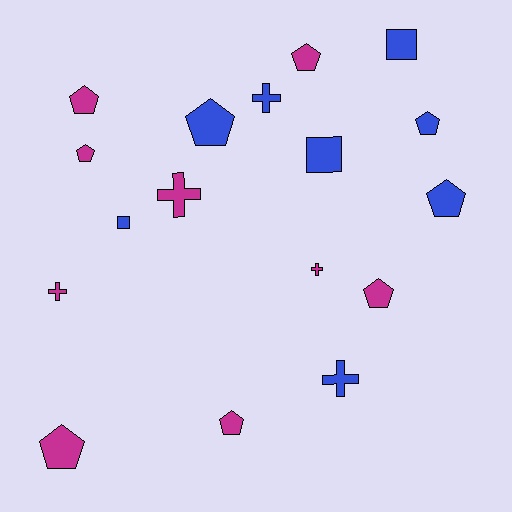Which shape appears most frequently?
Pentagon, with 9 objects.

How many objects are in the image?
There are 17 objects.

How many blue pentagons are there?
There are 3 blue pentagons.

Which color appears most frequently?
Magenta, with 9 objects.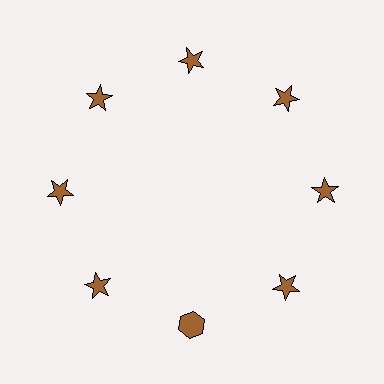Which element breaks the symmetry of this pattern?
The brown hexagon at roughly the 6 o'clock position breaks the symmetry. All other shapes are brown stars.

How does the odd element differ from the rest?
It has a different shape: hexagon instead of star.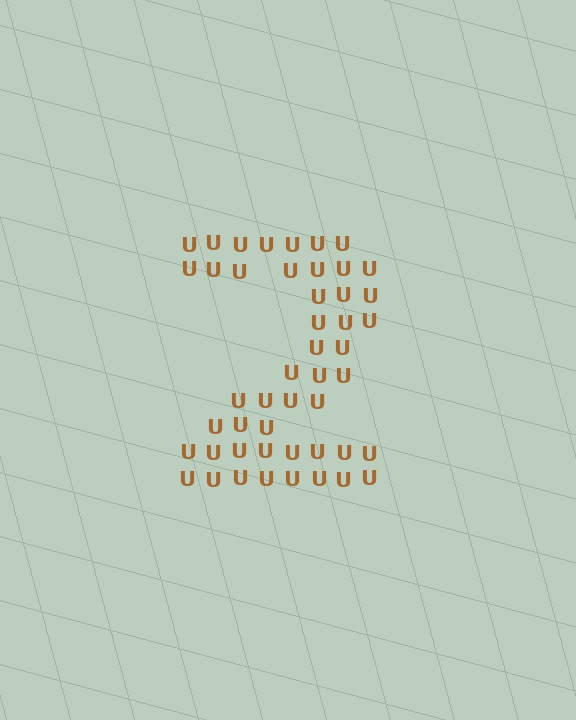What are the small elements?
The small elements are letter U's.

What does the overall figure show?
The overall figure shows the digit 2.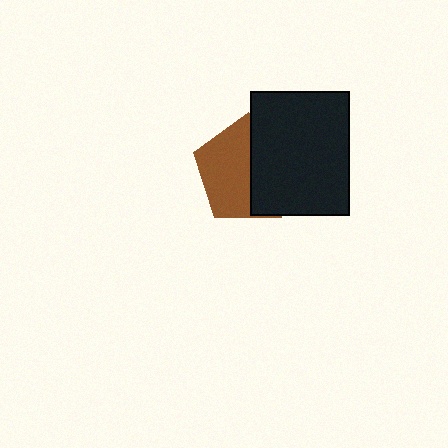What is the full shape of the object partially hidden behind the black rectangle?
The partially hidden object is a brown pentagon.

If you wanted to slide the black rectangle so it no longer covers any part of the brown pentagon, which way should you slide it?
Slide it right — that is the most direct way to separate the two shapes.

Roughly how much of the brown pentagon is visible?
About half of it is visible (roughly 53%).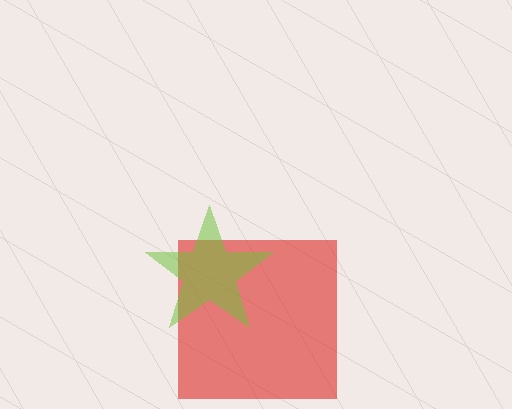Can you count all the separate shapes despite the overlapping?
Yes, there are 2 separate shapes.